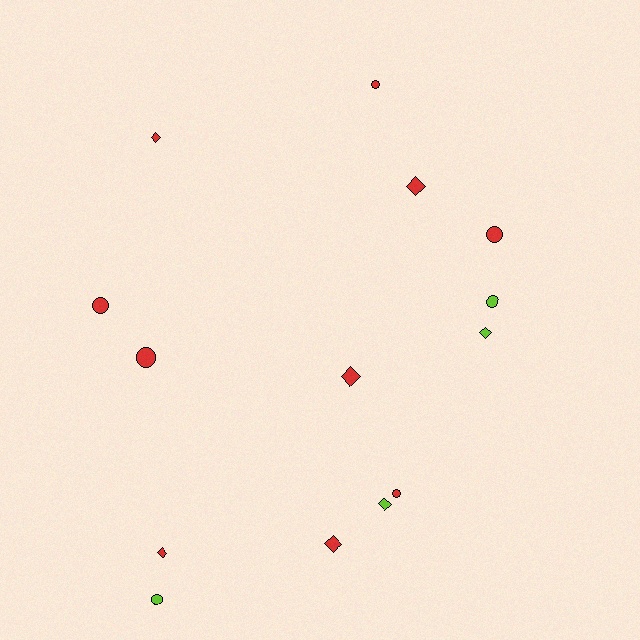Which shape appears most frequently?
Circle, with 7 objects.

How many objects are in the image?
There are 14 objects.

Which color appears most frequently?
Red, with 10 objects.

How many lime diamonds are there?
There are 2 lime diamonds.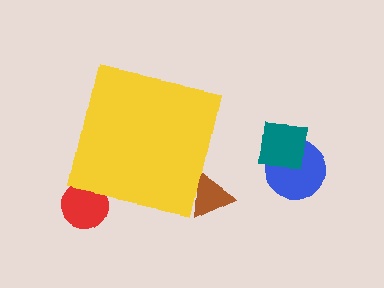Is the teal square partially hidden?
No, the teal square is fully visible.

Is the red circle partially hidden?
Yes, the red circle is partially hidden behind the yellow square.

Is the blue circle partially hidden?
No, the blue circle is fully visible.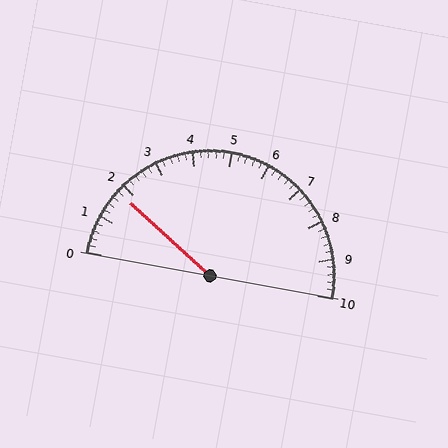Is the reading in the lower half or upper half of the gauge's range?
The reading is in the lower half of the range (0 to 10).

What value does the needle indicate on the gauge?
The needle indicates approximately 1.8.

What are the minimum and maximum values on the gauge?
The gauge ranges from 0 to 10.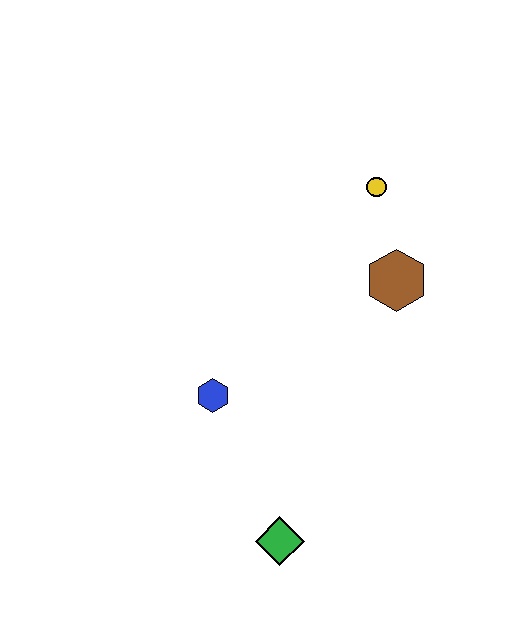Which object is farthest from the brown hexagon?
The green diamond is farthest from the brown hexagon.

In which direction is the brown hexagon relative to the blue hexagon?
The brown hexagon is to the right of the blue hexagon.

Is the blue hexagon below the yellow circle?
Yes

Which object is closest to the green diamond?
The blue hexagon is closest to the green diamond.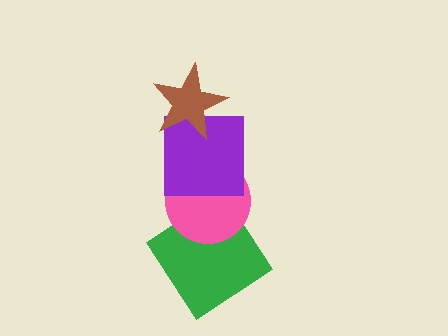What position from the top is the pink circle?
The pink circle is 3rd from the top.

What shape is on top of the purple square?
The brown star is on top of the purple square.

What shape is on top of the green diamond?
The pink circle is on top of the green diamond.